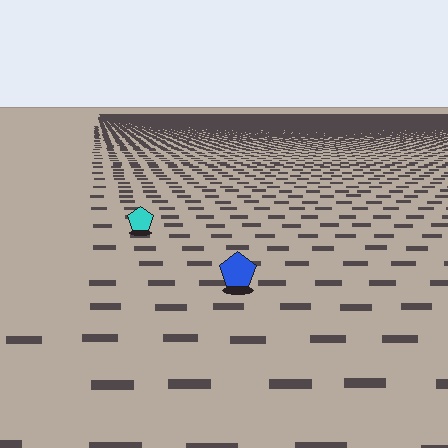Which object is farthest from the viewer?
The cyan pentagon is farthest from the viewer. It appears smaller and the ground texture around it is denser.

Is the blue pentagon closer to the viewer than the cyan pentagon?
Yes. The blue pentagon is closer — you can tell from the texture gradient: the ground texture is coarser near it.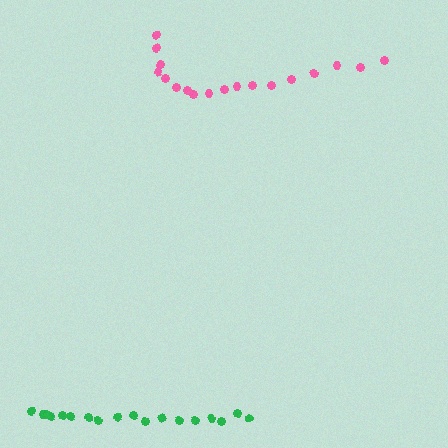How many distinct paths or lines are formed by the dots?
There are 2 distinct paths.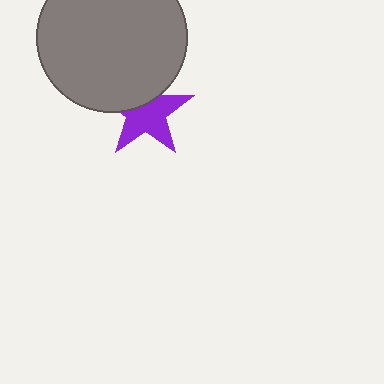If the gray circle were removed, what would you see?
You would see the complete purple star.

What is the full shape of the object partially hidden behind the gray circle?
The partially hidden object is a purple star.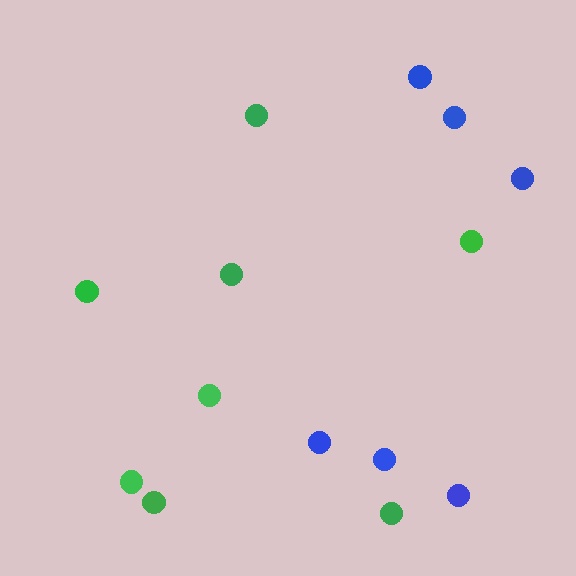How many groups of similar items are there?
There are 2 groups: one group of blue circles (6) and one group of green circles (8).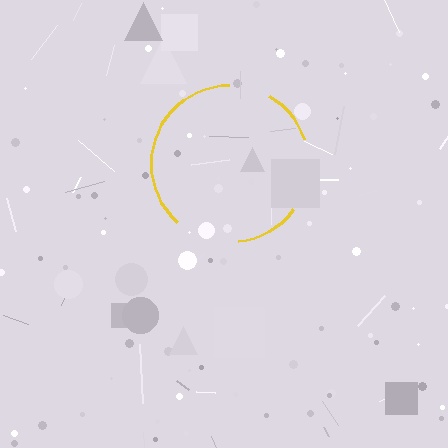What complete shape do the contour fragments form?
The contour fragments form a circle.